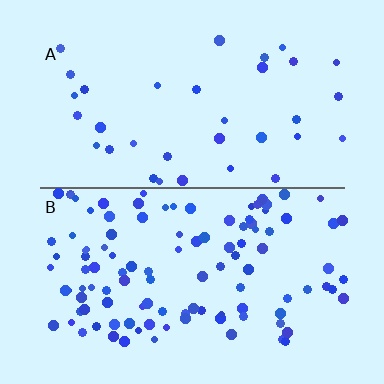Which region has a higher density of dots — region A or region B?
B (the bottom).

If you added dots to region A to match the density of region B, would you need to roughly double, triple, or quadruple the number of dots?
Approximately triple.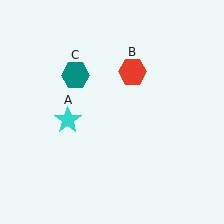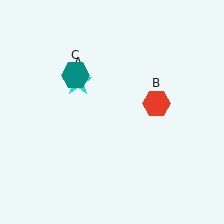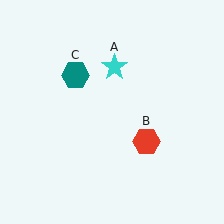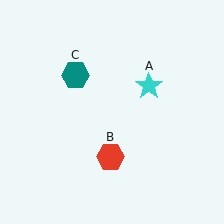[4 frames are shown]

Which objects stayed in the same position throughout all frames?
Teal hexagon (object C) remained stationary.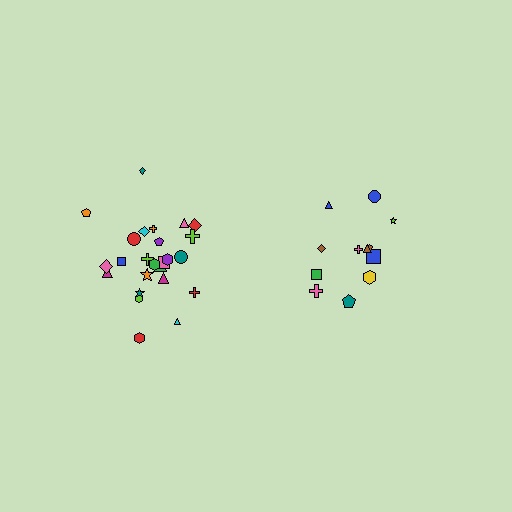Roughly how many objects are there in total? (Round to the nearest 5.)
Roughly 35 objects in total.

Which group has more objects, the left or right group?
The left group.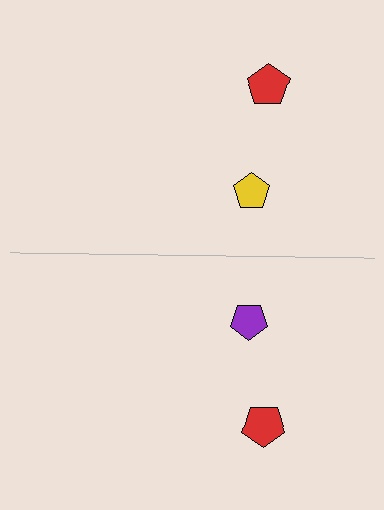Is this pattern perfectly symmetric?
No, the pattern is not perfectly symmetric. The purple pentagon on the bottom side breaks the symmetry — its mirror counterpart is yellow.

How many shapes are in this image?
There are 4 shapes in this image.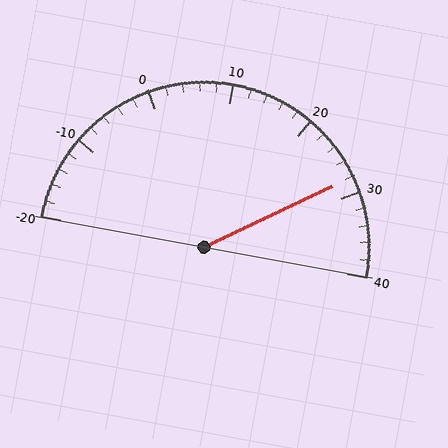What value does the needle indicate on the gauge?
The needle indicates approximately 28.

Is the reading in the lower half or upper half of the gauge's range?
The reading is in the upper half of the range (-20 to 40).